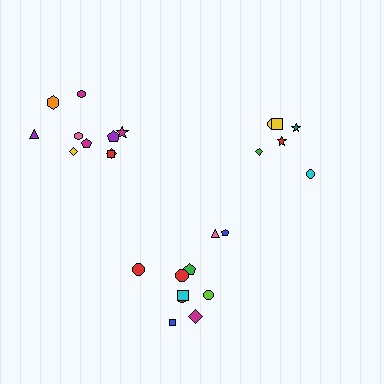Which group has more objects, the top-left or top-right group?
The top-left group.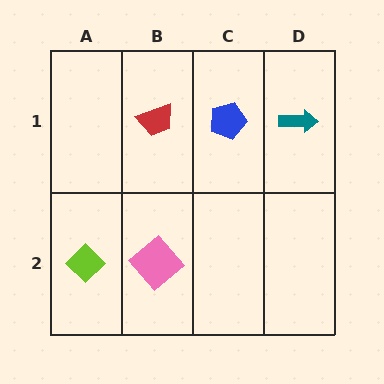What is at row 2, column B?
A pink diamond.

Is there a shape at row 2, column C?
No, that cell is empty.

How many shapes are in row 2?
2 shapes.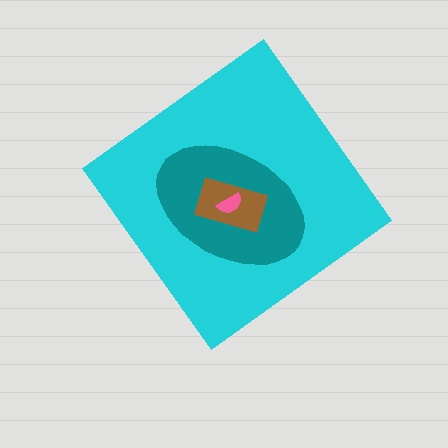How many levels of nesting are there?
4.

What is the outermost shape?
The cyan diamond.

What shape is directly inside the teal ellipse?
The brown rectangle.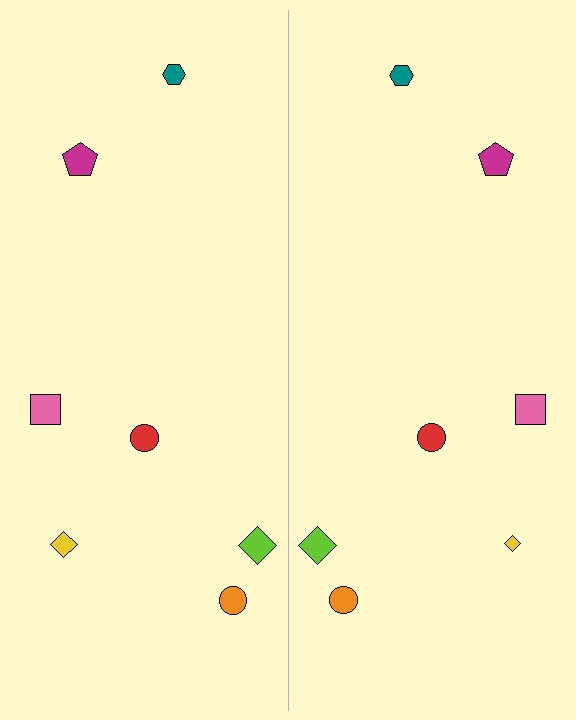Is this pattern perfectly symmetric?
No, the pattern is not perfectly symmetric. The yellow diamond on the right side has a different size than its mirror counterpart.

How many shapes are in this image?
There are 14 shapes in this image.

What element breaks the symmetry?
The yellow diamond on the right side has a different size than its mirror counterpart.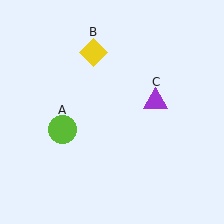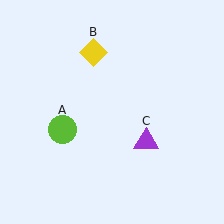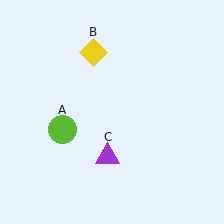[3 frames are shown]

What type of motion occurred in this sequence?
The purple triangle (object C) rotated clockwise around the center of the scene.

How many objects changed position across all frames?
1 object changed position: purple triangle (object C).